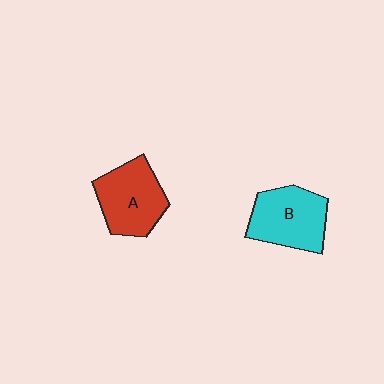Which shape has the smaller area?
Shape A (red).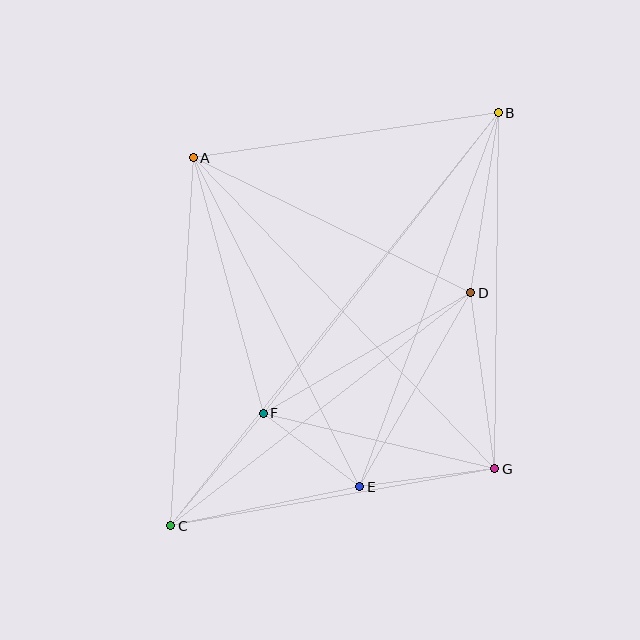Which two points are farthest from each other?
Points B and C are farthest from each other.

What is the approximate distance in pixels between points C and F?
The distance between C and F is approximately 145 pixels.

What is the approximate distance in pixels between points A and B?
The distance between A and B is approximately 308 pixels.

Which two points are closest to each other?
Points E and F are closest to each other.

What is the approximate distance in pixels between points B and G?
The distance between B and G is approximately 356 pixels.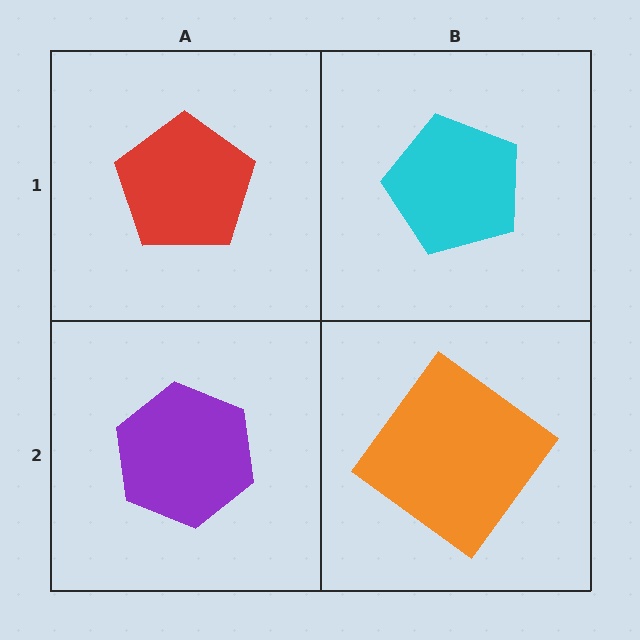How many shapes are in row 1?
2 shapes.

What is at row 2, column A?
A purple hexagon.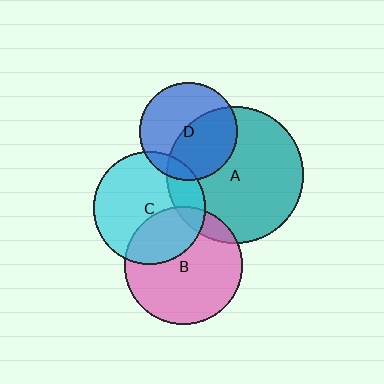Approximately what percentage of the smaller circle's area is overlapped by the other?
Approximately 30%.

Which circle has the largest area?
Circle A (teal).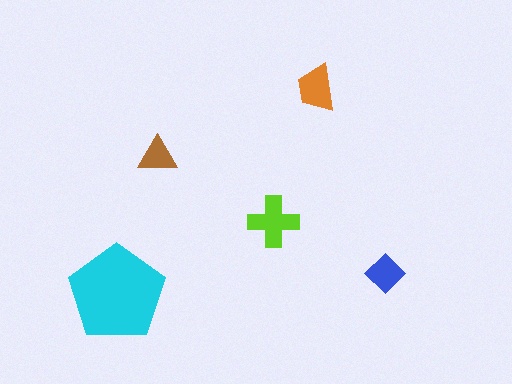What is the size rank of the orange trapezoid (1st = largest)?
3rd.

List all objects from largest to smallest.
The cyan pentagon, the lime cross, the orange trapezoid, the blue diamond, the brown triangle.